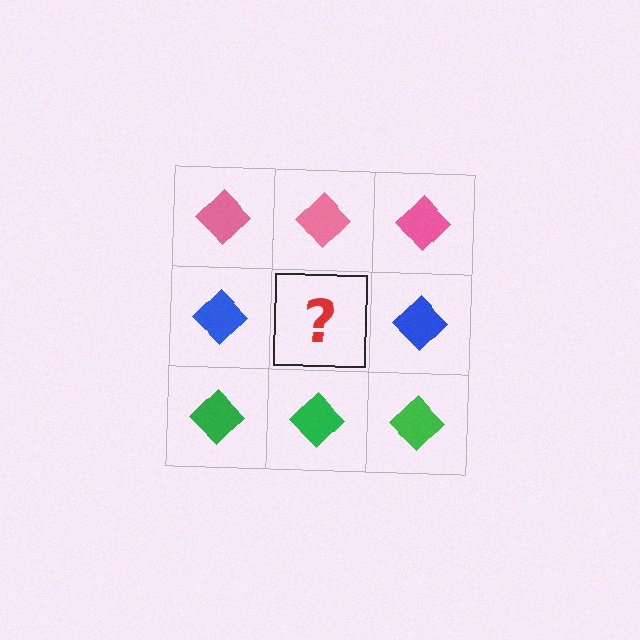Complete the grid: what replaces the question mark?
The question mark should be replaced with a blue diamond.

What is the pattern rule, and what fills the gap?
The rule is that each row has a consistent color. The gap should be filled with a blue diamond.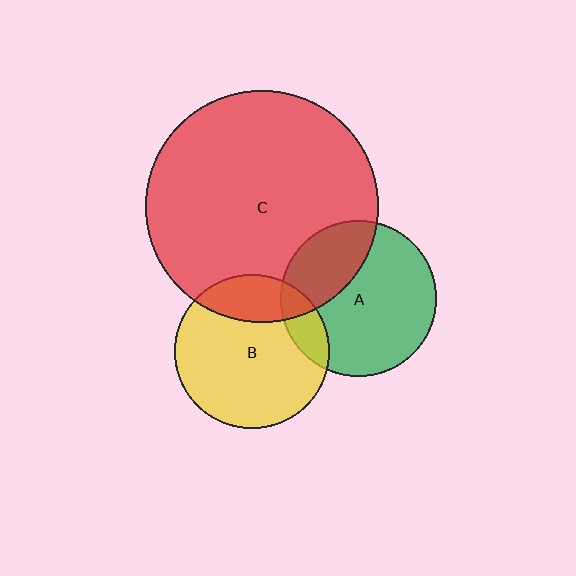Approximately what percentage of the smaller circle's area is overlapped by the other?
Approximately 15%.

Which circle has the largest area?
Circle C (red).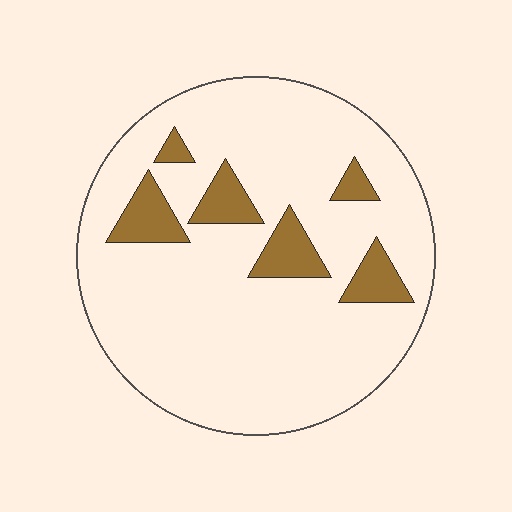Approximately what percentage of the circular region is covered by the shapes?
Approximately 15%.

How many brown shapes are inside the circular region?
6.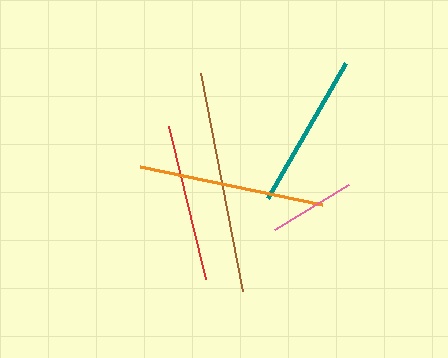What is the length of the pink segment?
The pink segment is approximately 87 pixels long.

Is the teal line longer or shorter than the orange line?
The orange line is longer than the teal line.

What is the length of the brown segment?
The brown segment is approximately 222 pixels long.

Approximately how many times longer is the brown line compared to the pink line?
The brown line is approximately 2.5 times the length of the pink line.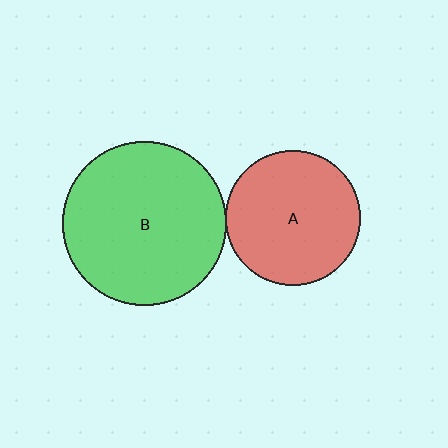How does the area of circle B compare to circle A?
Approximately 1.5 times.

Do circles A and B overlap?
Yes.